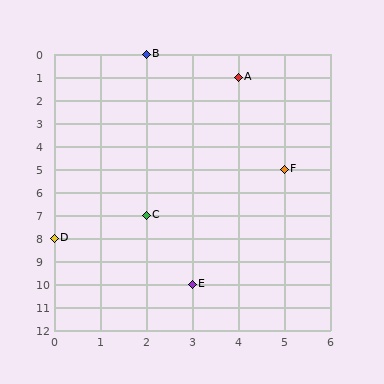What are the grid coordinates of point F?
Point F is at grid coordinates (5, 5).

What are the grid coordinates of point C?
Point C is at grid coordinates (2, 7).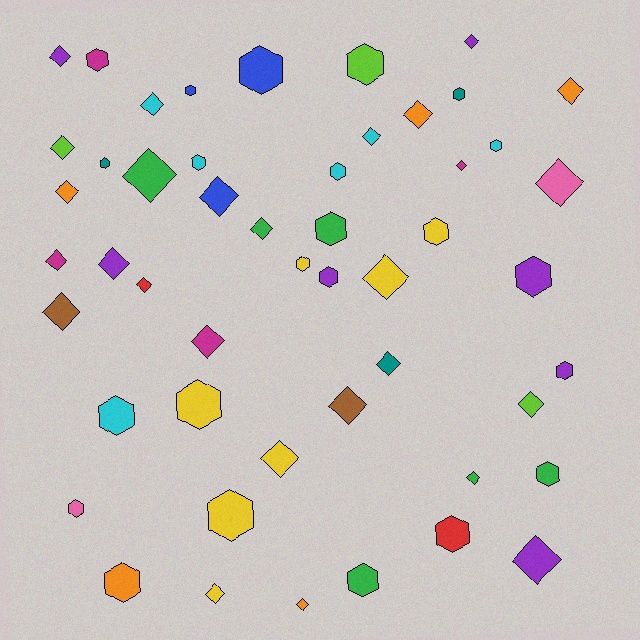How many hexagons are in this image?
There are 23 hexagons.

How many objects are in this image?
There are 50 objects.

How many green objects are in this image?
There are 6 green objects.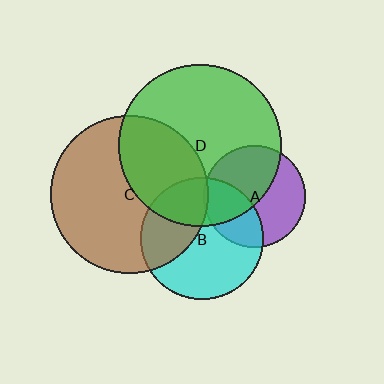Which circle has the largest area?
Circle D (green).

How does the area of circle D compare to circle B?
Approximately 1.8 times.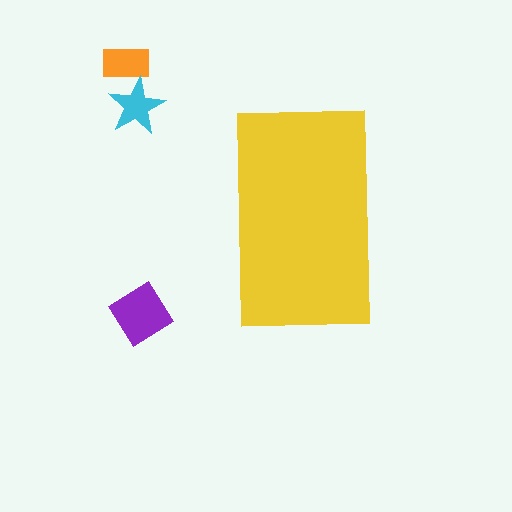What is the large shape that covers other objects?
A yellow rectangle.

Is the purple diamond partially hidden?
No, the purple diamond is fully visible.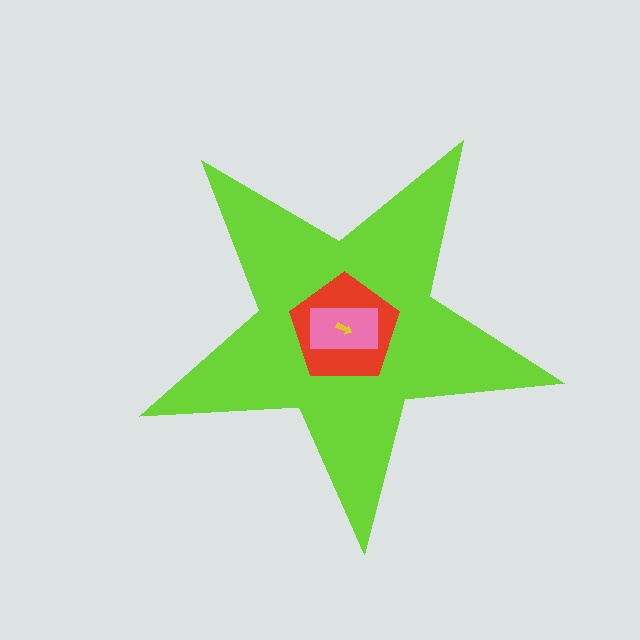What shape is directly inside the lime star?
The red pentagon.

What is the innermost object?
The yellow arrow.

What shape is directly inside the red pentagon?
The pink rectangle.